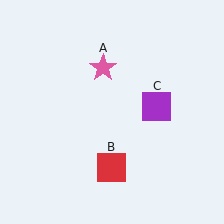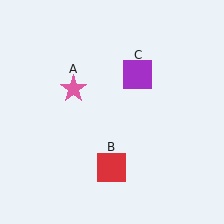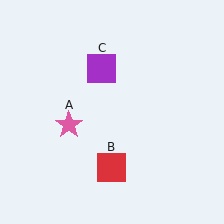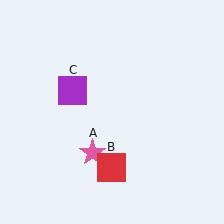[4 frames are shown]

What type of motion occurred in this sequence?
The pink star (object A), purple square (object C) rotated counterclockwise around the center of the scene.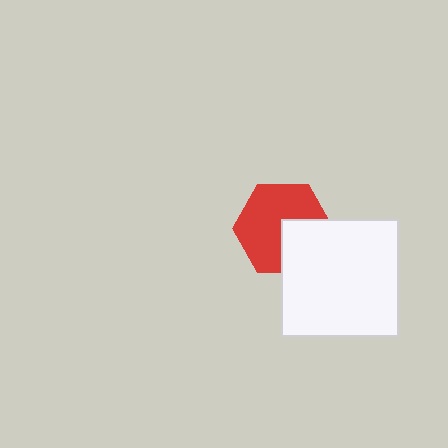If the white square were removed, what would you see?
You would see the complete red hexagon.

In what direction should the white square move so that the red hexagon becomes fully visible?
The white square should move toward the lower-right. That is the shortest direction to clear the overlap and leave the red hexagon fully visible.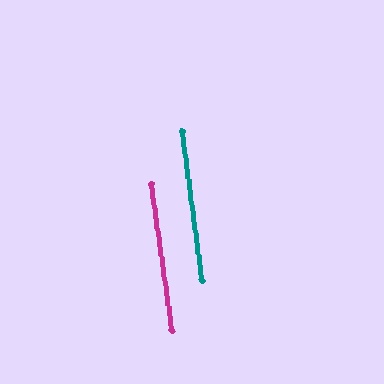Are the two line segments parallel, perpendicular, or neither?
Parallel — their directions differ by only 0.9°.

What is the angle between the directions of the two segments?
Approximately 1 degree.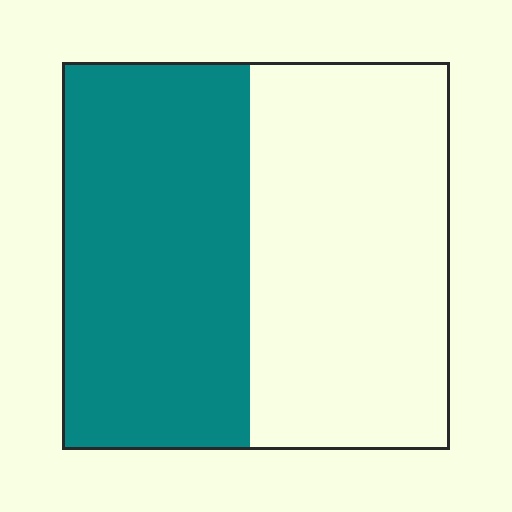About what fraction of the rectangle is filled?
About one half (1/2).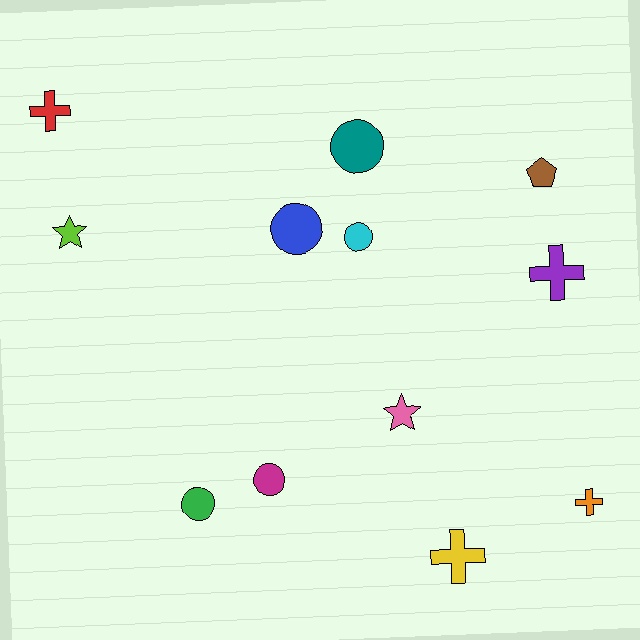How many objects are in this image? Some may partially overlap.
There are 12 objects.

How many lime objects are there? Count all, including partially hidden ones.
There is 1 lime object.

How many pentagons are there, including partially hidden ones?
There is 1 pentagon.